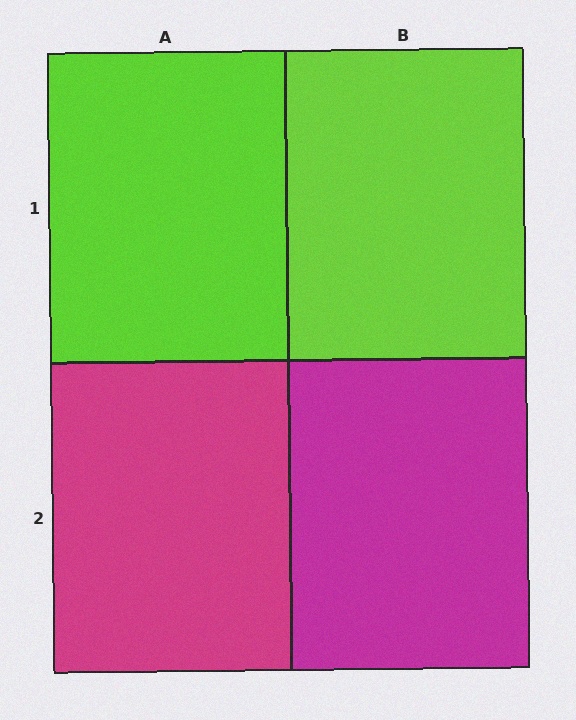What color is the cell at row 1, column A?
Lime.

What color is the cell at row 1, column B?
Lime.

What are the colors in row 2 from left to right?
Magenta, magenta.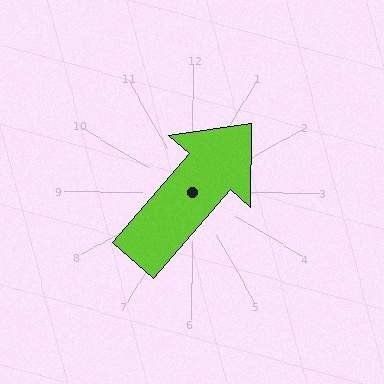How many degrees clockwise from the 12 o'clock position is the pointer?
Approximately 41 degrees.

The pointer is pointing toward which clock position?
Roughly 1 o'clock.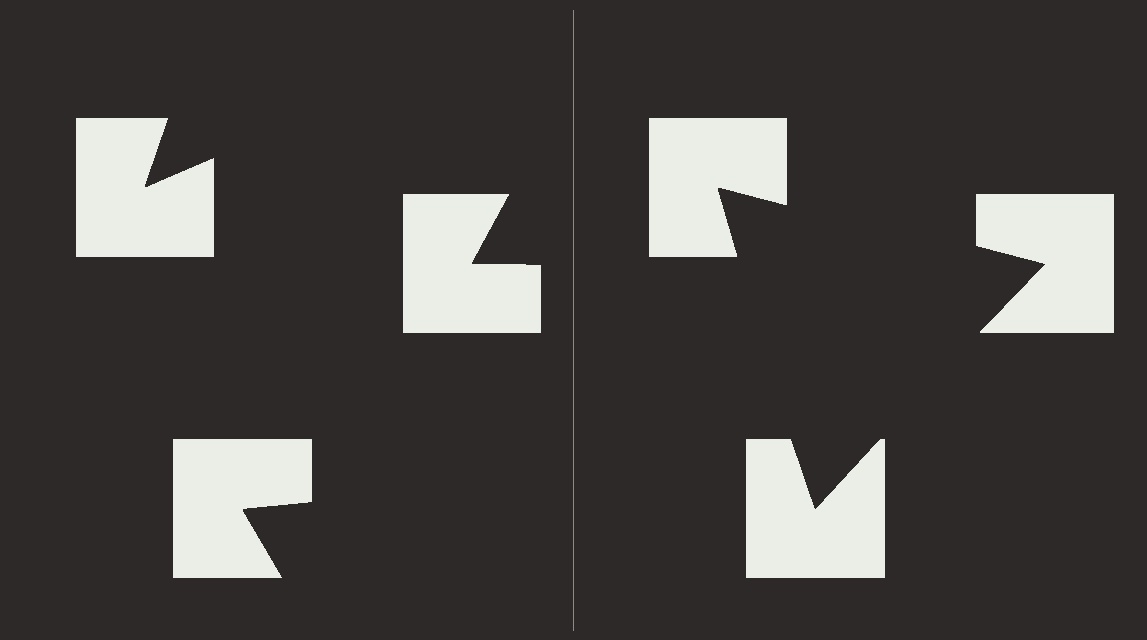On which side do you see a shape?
An illusory triangle appears on the right side. On the left side the wedge cuts are rotated, so no coherent shape forms.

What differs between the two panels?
The notched squares are positioned identically on both sides; only the wedge orientations differ. On the right they align to a triangle; on the left they are misaligned.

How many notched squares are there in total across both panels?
6 — 3 on each side.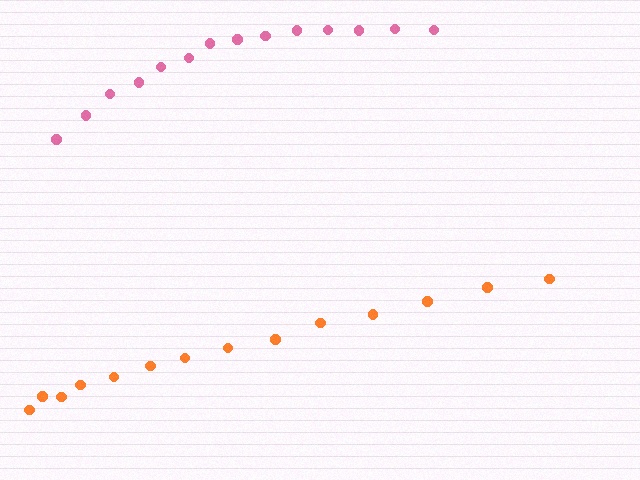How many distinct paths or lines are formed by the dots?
There are 2 distinct paths.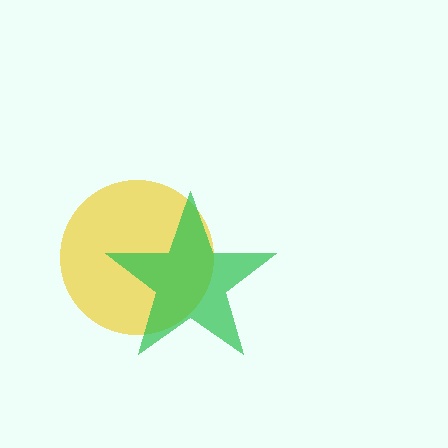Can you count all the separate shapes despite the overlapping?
Yes, there are 2 separate shapes.